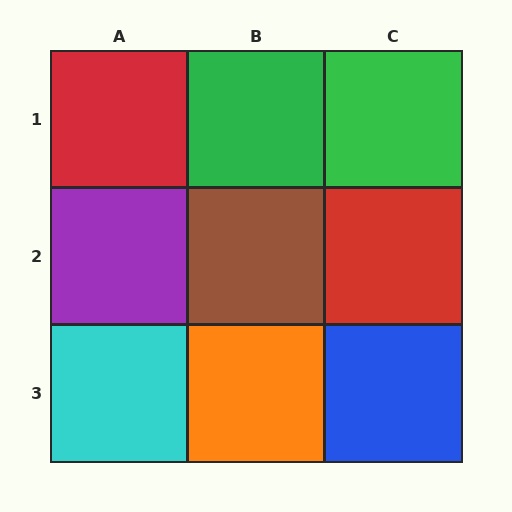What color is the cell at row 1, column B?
Green.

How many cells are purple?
1 cell is purple.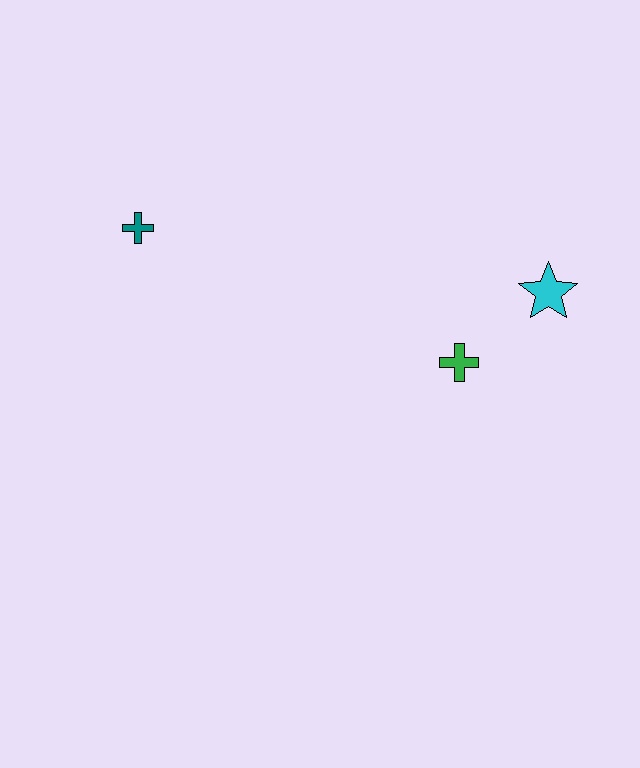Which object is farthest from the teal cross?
The cyan star is farthest from the teal cross.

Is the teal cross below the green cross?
No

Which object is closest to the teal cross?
The green cross is closest to the teal cross.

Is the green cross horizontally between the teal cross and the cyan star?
Yes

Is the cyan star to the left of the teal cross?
No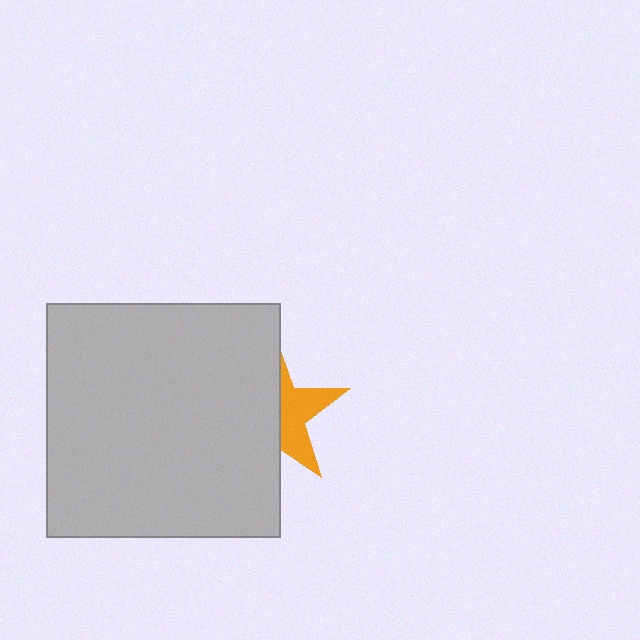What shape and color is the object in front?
The object in front is a light gray square.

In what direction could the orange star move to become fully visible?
The orange star could move right. That would shift it out from behind the light gray square entirely.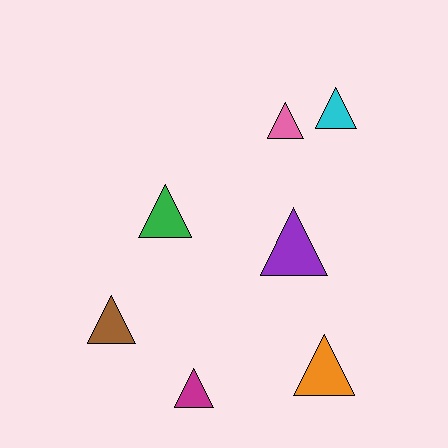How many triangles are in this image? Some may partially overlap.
There are 7 triangles.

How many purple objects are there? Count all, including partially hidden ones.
There is 1 purple object.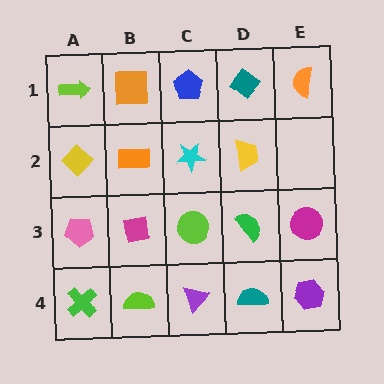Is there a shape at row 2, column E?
No, that cell is empty.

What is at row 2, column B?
An orange rectangle.